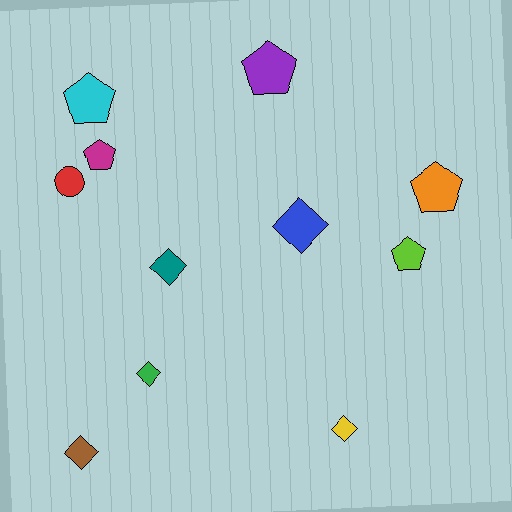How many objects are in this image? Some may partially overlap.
There are 11 objects.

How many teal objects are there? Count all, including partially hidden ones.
There is 1 teal object.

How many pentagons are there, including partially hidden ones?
There are 5 pentagons.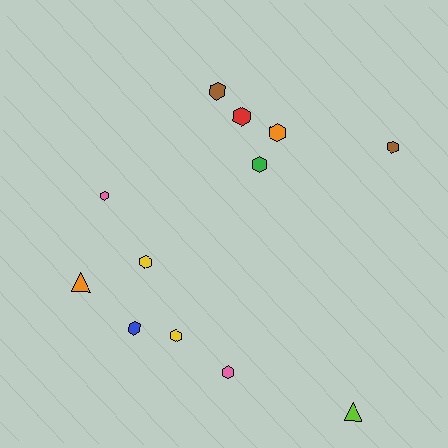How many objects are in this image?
There are 12 objects.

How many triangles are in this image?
There are 2 triangles.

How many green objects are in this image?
There is 1 green object.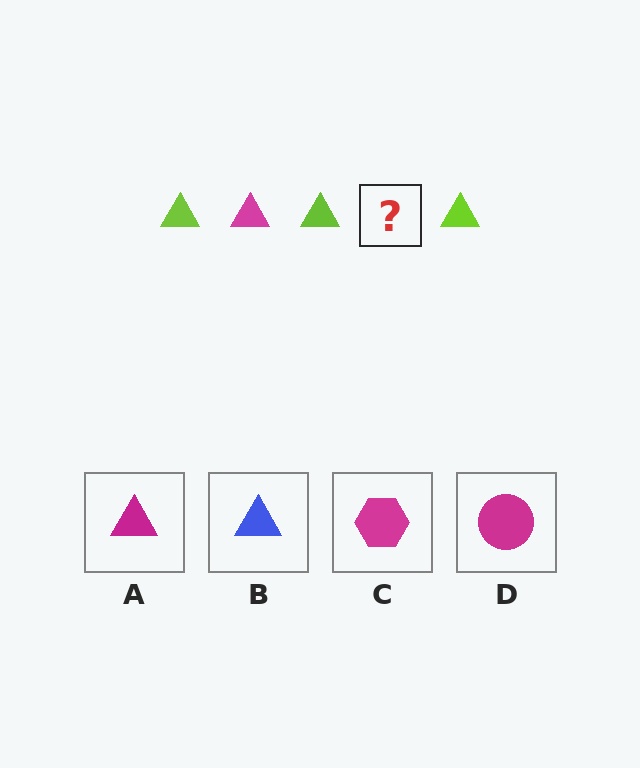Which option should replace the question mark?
Option A.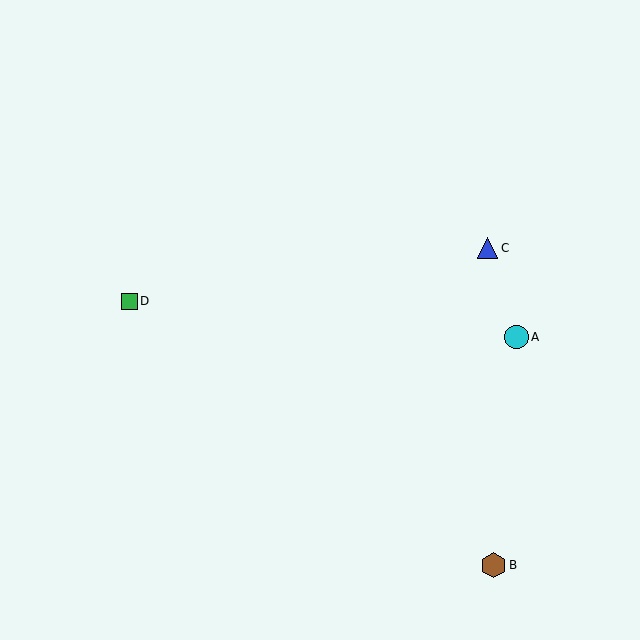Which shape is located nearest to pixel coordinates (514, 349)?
The cyan circle (labeled A) at (516, 337) is nearest to that location.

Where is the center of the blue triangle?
The center of the blue triangle is at (488, 248).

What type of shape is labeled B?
Shape B is a brown hexagon.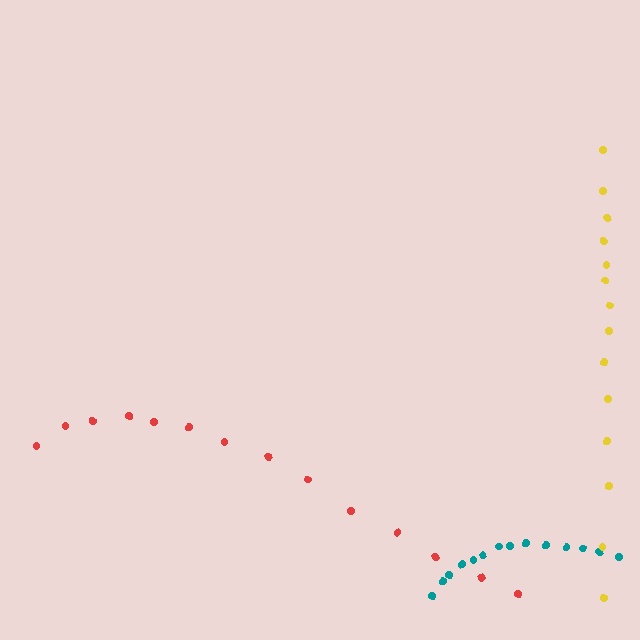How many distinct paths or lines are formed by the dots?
There are 3 distinct paths.